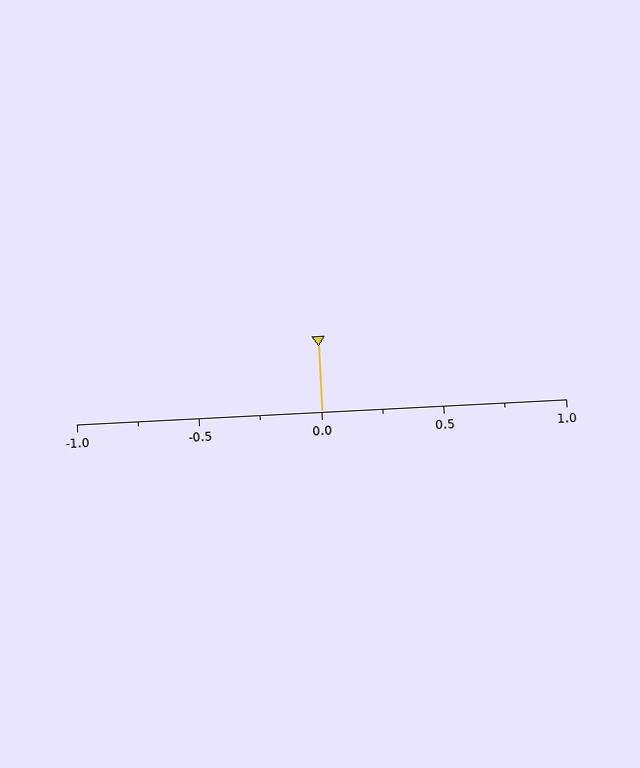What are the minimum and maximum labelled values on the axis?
The axis runs from -1.0 to 1.0.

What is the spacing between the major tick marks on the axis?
The major ticks are spaced 0.5 apart.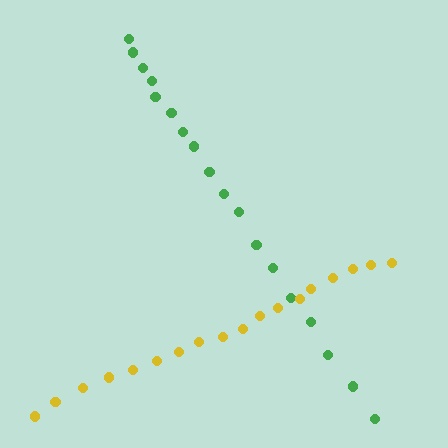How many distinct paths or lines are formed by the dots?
There are 2 distinct paths.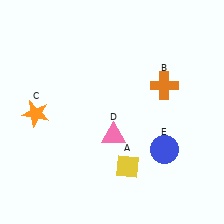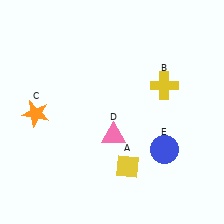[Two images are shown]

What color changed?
The cross (B) changed from orange in Image 1 to yellow in Image 2.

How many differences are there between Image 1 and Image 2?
There is 1 difference between the two images.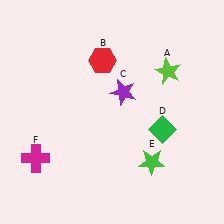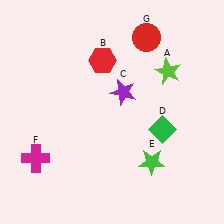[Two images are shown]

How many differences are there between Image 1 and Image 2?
There is 1 difference between the two images.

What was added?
A red circle (G) was added in Image 2.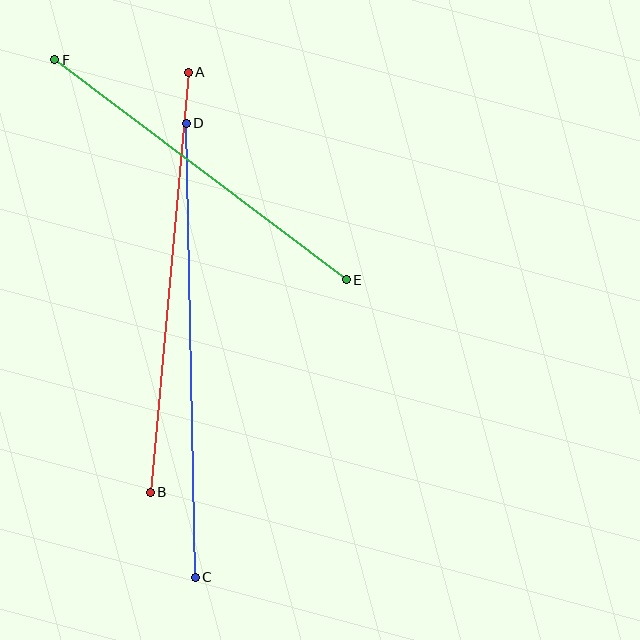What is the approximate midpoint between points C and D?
The midpoint is at approximately (191, 350) pixels.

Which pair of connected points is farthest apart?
Points C and D are farthest apart.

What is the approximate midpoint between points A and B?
The midpoint is at approximately (169, 282) pixels.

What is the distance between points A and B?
The distance is approximately 422 pixels.